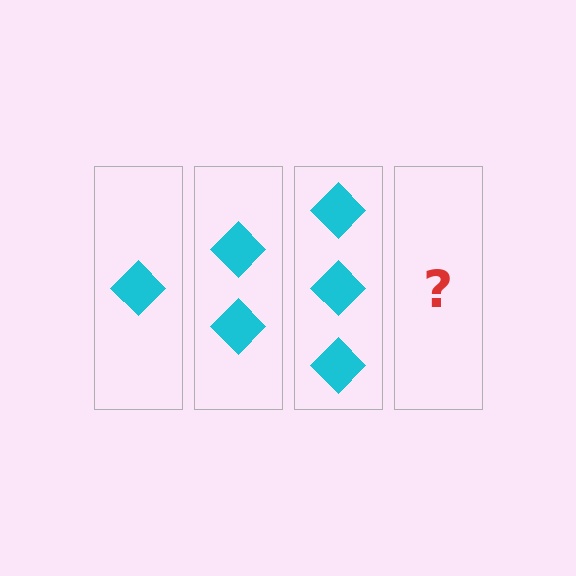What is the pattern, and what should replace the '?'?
The pattern is that each step adds one more diamond. The '?' should be 4 diamonds.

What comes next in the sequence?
The next element should be 4 diamonds.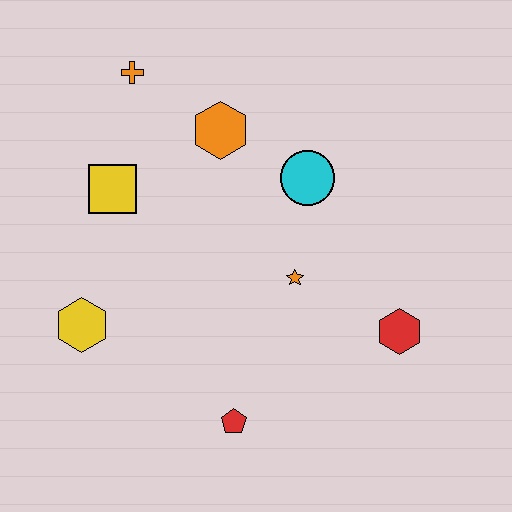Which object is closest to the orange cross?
The orange hexagon is closest to the orange cross.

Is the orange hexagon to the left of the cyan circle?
Yes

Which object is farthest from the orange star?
The orange cross is farthest from the orange star.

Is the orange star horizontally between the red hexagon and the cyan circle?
No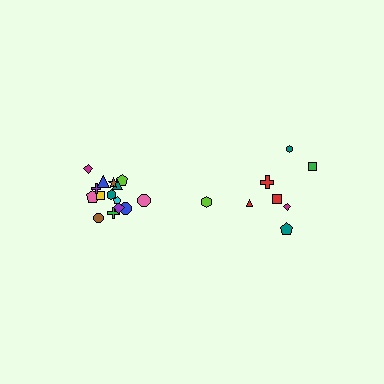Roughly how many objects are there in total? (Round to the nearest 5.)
Roughly 25 objects in total.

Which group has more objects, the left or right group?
The left group.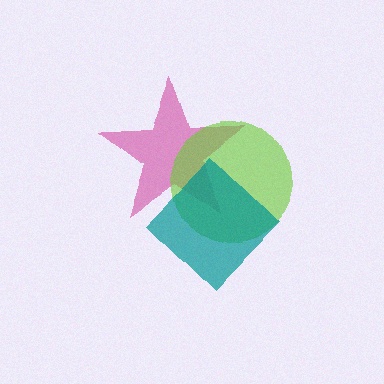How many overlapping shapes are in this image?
There are 3 overlapping shapes in the image.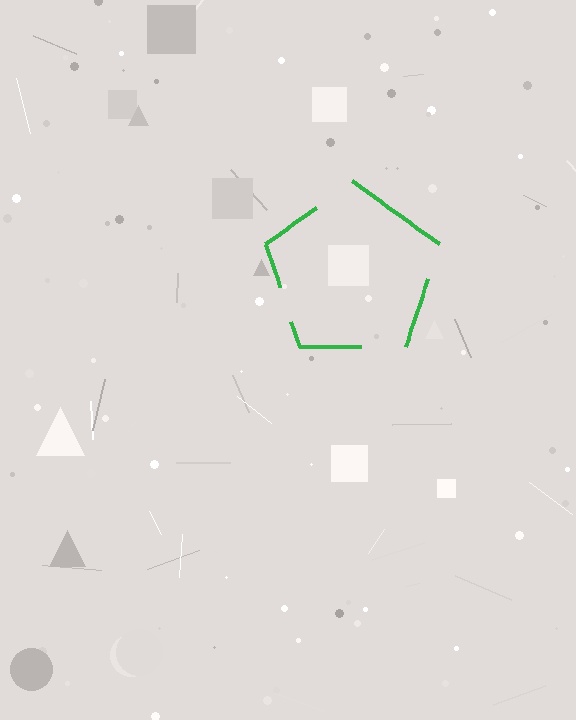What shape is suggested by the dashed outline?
The dashed outline suggests a pentagon.